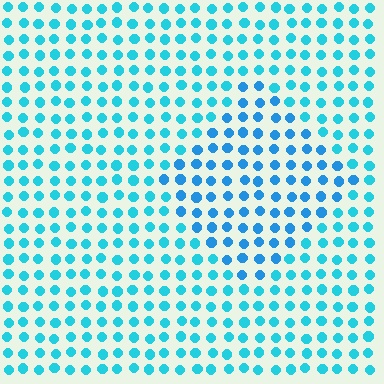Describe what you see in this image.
The image is filled with small cyan elements in a uniform arrangement. A diamond-shaped region is visible where the elements are tinted to a slightly different hue, forming a subtle color boundary.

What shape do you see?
I see a diamond.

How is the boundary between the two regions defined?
The boundary is defined purely by a slight shift in hue (about 20 degrees). Spacing, size, and orientation are identical on both sides.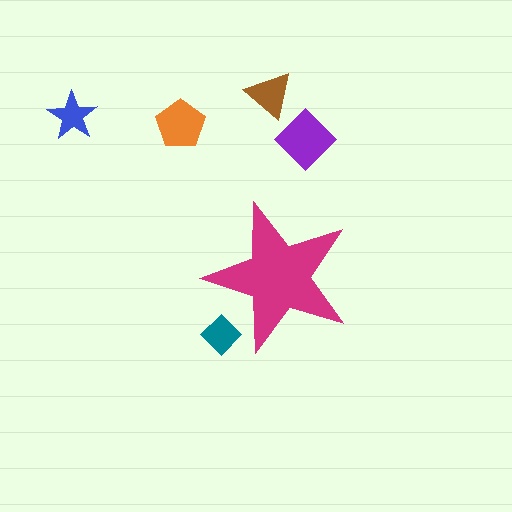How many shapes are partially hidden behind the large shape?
1 shape is partially hidden.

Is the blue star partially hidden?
No, the blue star is fully visible.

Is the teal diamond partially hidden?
Yes, the teal diamond is partially hidden behind the magenta star.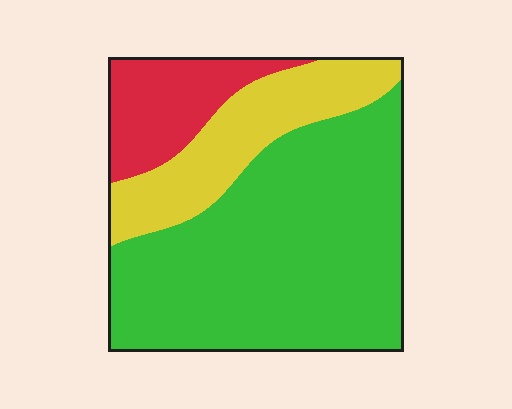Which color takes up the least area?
Red, at roughly 15%.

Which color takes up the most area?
Green, at roughly 65%.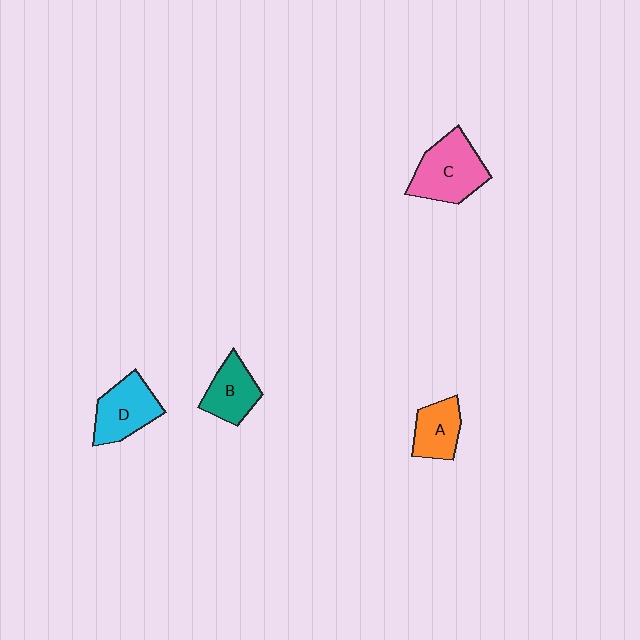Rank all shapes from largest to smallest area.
From largest to smallest: C (pink), D (cyan), B (teal), A (orange).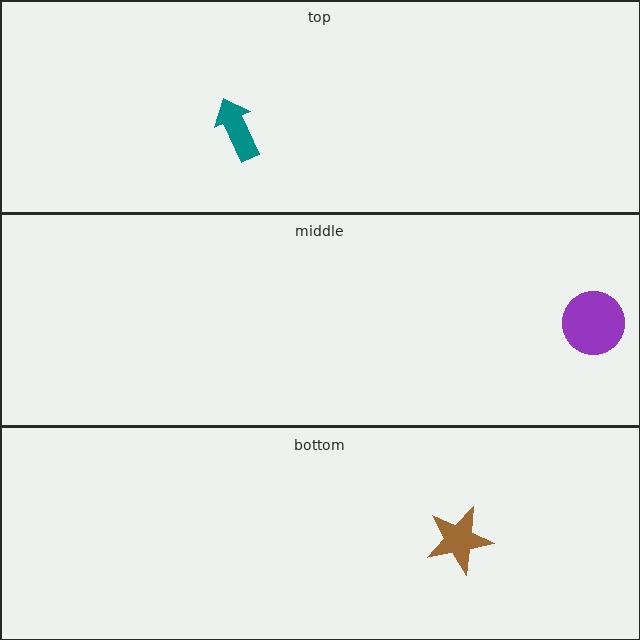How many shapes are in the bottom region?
1.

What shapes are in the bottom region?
The brown star.